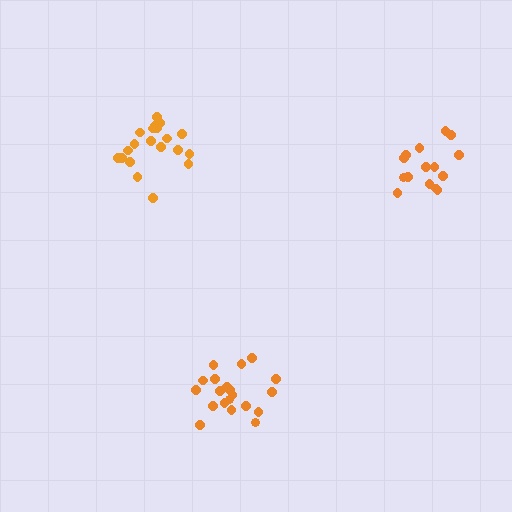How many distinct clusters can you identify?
There are 3 distinct clusters.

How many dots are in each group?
Group 1: 20 dots, Group 2: 20 dots, Group 3: 15 dots (55 total).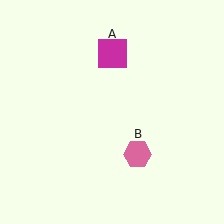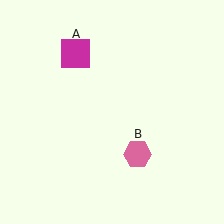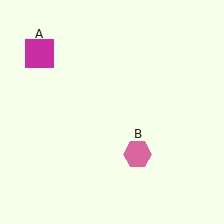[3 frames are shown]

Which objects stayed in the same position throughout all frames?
Pink hexagon (object B) remained stationary.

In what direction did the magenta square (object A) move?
The magenta square (object A) moved left.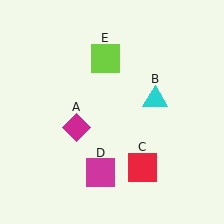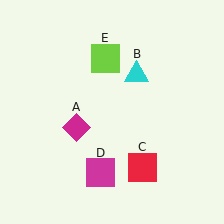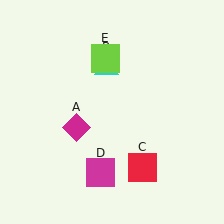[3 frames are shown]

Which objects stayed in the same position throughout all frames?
Magenta diamond (object A) and red square (object C) and magenta square (object D) and lime square (object E) remained stationary.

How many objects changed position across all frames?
1 object changed position: cyan triangle (object B).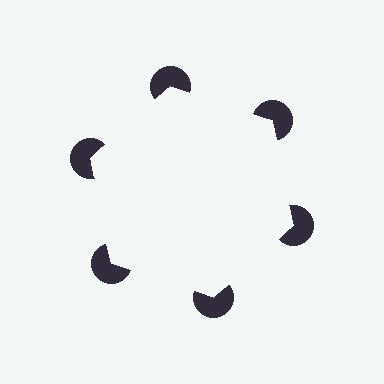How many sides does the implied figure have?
6 sides.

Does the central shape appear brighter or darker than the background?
It typically appears slightly brighter than the background, even though no actual brightness change is drawn.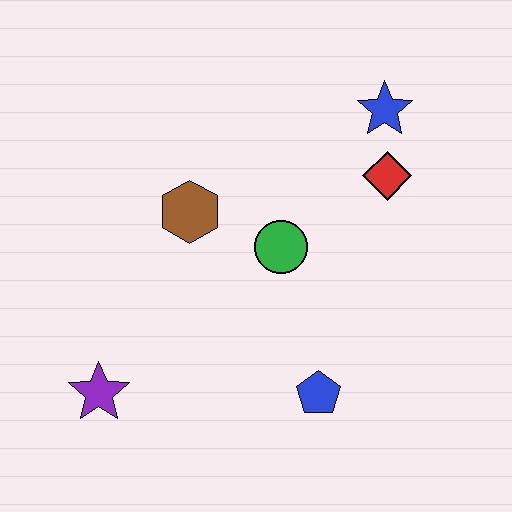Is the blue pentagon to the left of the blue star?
Yes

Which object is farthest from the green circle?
The purple star is farthest from the green circle.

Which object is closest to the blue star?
The red diamond is closest to the blue star.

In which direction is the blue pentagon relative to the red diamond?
The blue pentagon is below the red diamond.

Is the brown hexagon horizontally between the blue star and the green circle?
No